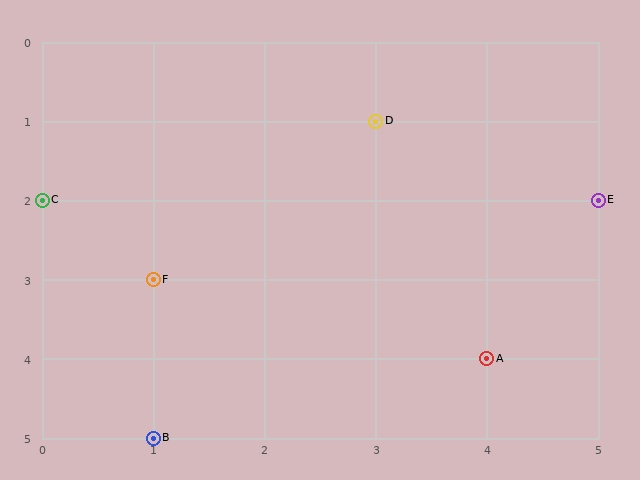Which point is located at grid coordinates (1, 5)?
Point B is at (1, 5).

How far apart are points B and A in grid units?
Points B and A are 3 columns and 1 row apart (about 3.2 grid units diagonally).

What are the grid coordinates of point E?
Point E is at grid coordinates (5, 2).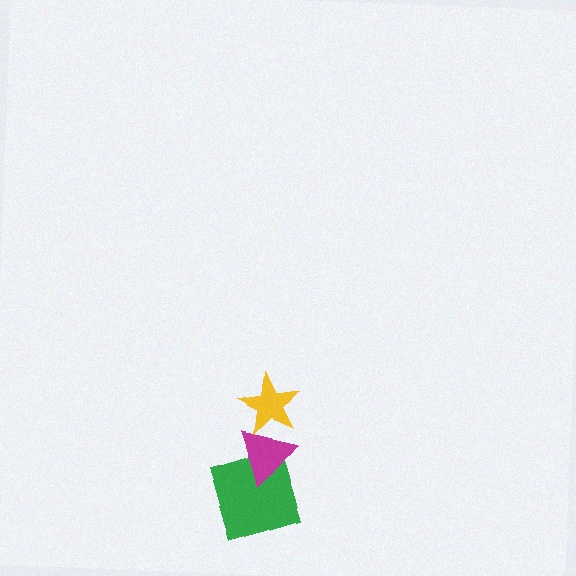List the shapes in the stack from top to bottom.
From top to bottom: the yellow star, the magenta triangle, the green square.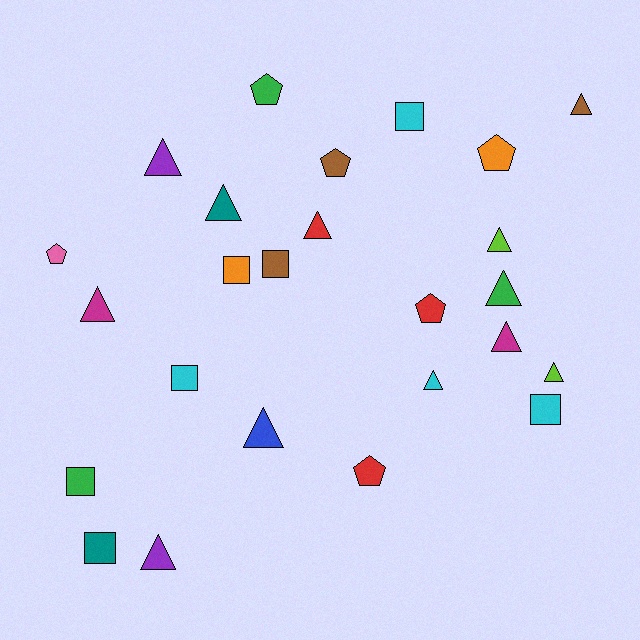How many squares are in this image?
There are 7 squares.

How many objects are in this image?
There are 25 objects.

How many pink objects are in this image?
There is 1 pink object.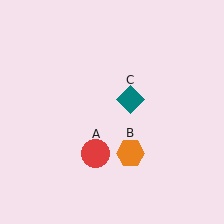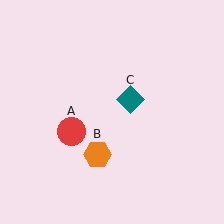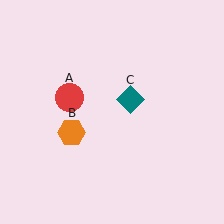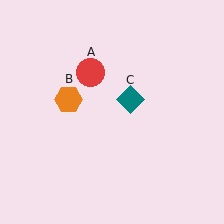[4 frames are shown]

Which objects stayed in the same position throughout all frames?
Teal diamond (object C) remained stationary.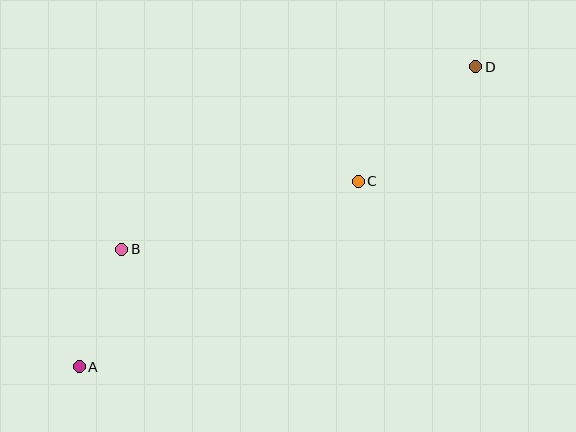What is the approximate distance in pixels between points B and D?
The distance between B and D is approximately 398 pixels.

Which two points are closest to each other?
Points A and B are closest to each other.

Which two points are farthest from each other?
Points A and D are farthest from each other.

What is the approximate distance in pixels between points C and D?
The distance between C and D is approximately 164 pixels.